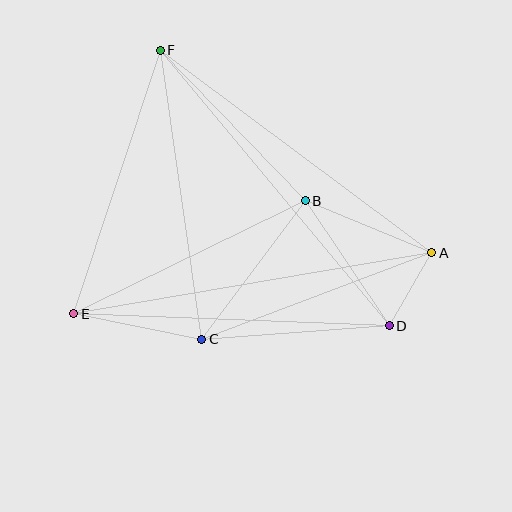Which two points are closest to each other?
Points A and D are closest to each other.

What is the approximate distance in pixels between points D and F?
The distance between D and F is approximately 358 pixels.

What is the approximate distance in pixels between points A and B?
The distance between A and B is approximately 137 pixels.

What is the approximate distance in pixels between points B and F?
The distance between B and F is approximately 209 pixels.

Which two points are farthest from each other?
Points A and E are farthest from each other.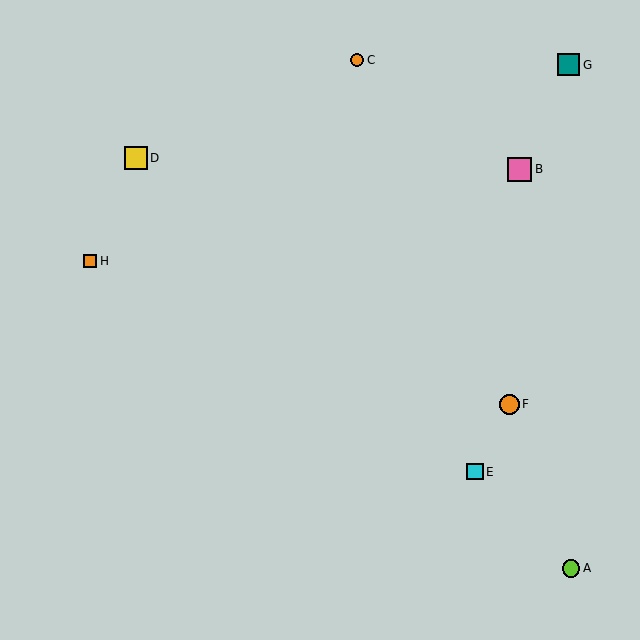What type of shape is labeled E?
Shape E is a cyan square.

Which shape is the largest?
The pink square (labeled B) is the largest.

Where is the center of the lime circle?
The center of the lime circle is at (571, 568).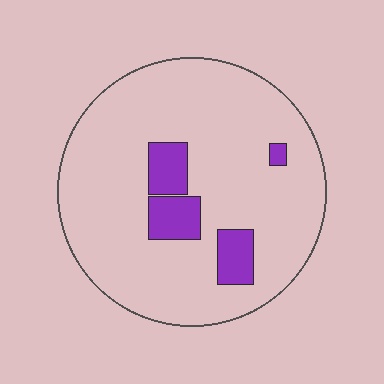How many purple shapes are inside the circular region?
4.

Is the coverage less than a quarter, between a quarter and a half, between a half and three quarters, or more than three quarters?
Less than a quarter.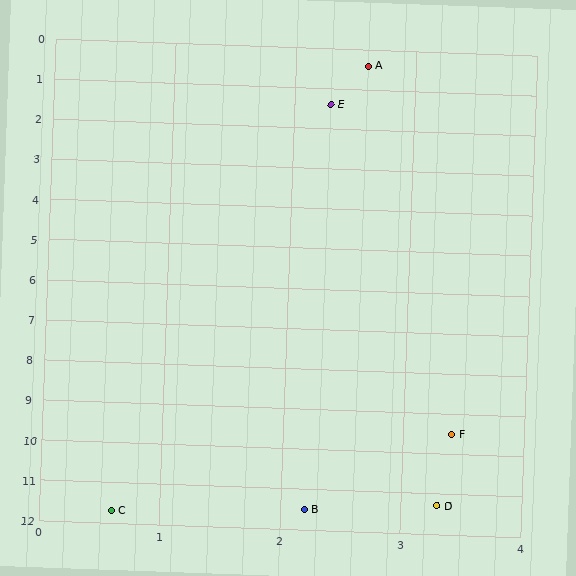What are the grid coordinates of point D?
Point D is at approximately (3.3, 11.3).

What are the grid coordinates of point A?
Point A is at approximately (2.6, 0.4).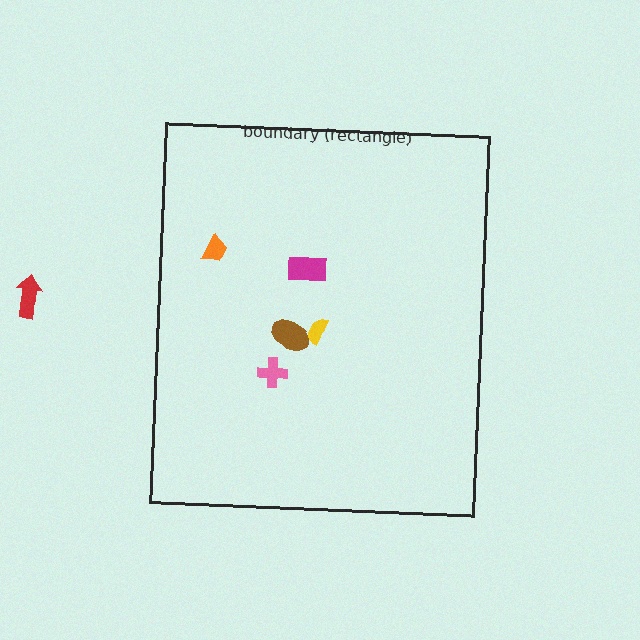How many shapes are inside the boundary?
5 inside, 1 outside.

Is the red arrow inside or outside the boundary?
Outside.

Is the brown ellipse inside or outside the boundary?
Inside.